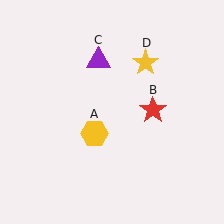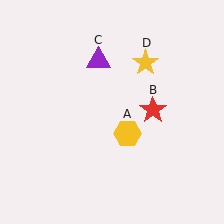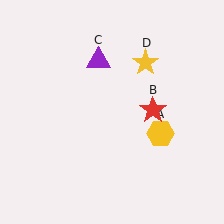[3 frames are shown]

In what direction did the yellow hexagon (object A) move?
The yellow hexagon (object A) moved right.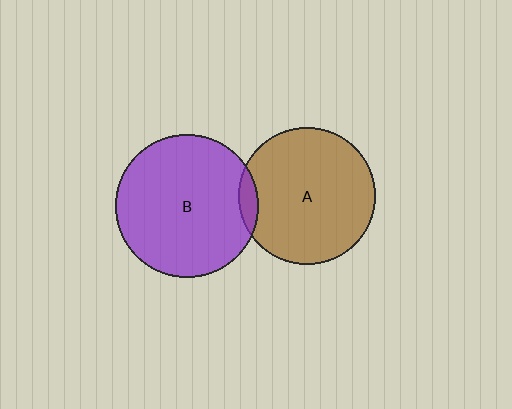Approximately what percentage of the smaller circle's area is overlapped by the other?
Approximately 5%.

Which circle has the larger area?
Circle B (purple).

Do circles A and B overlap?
Yes.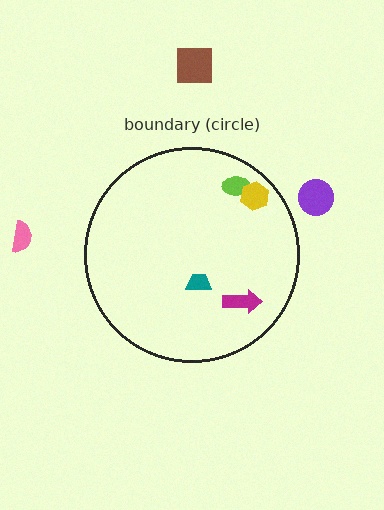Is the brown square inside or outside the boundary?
Outside.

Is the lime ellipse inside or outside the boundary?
Inside.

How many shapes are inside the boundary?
4 inside, 3 outside.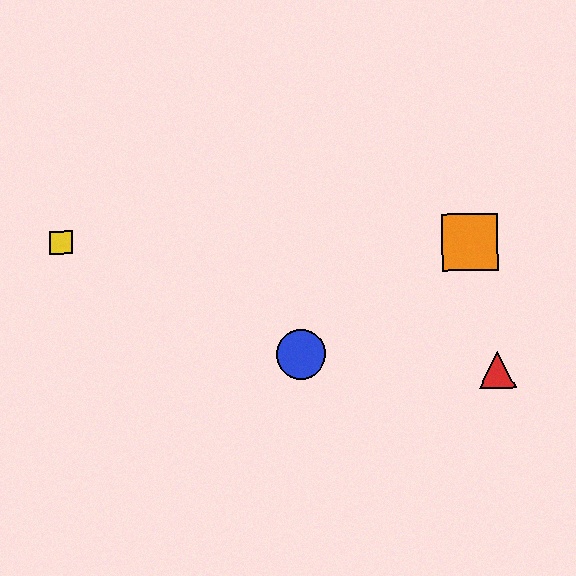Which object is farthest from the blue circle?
The yellow square is farthest from the blue circle.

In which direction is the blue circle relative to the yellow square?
The blue circle is to the right of the yellow square.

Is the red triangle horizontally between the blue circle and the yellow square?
No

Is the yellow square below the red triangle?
No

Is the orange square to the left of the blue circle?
No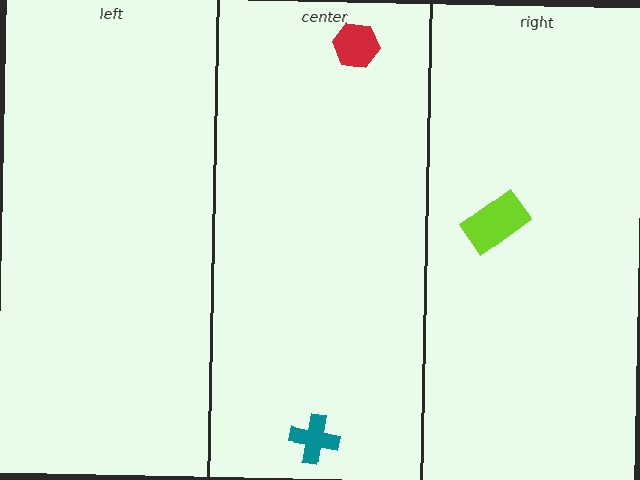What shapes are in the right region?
The lime rectangle.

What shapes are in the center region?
The teal cross, the red hexagon.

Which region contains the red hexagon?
The center region.